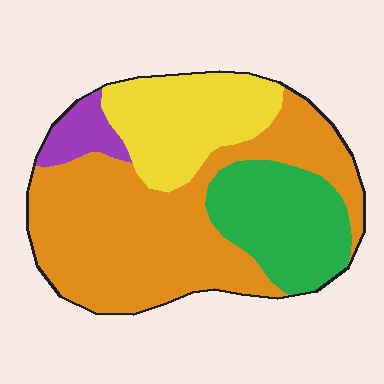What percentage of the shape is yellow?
Yellow takes up about one fifth (1/5) of the shape.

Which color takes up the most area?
Orange, at roughly 50%.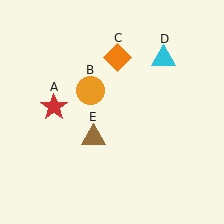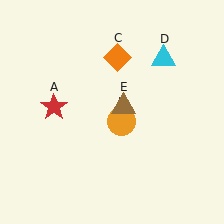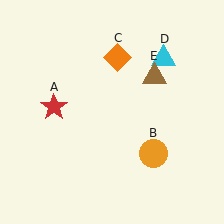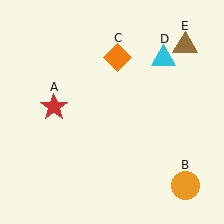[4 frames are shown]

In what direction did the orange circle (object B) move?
The orange circle (object B) moved down and to the right.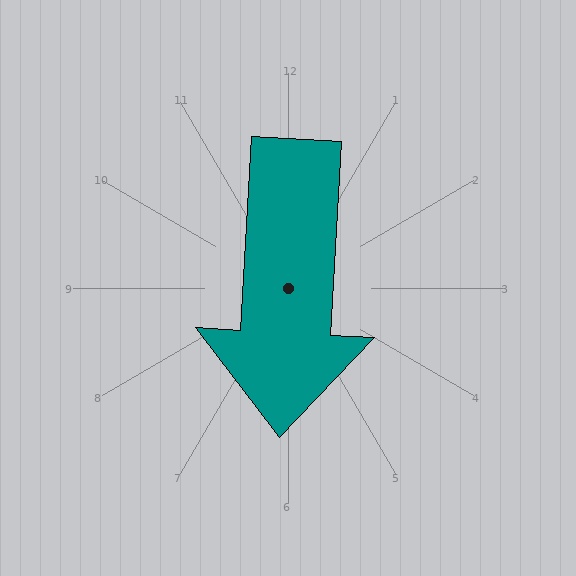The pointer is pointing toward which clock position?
Roughly 6 o'clock.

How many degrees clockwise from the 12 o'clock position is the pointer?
Approximately 183 degrees.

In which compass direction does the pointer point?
South.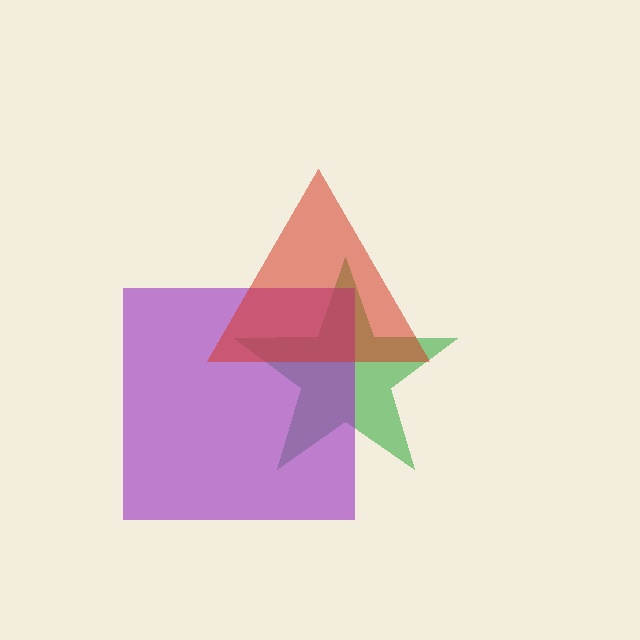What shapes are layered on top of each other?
The layered shapes are: a green star, a purple square, a red triangle.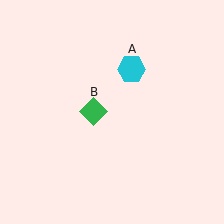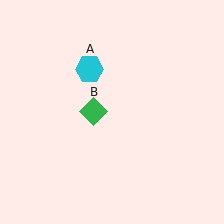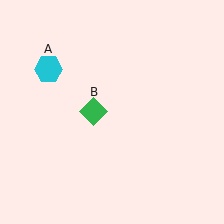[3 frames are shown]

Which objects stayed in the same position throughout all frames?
Green diamond (object B) remained stationary.